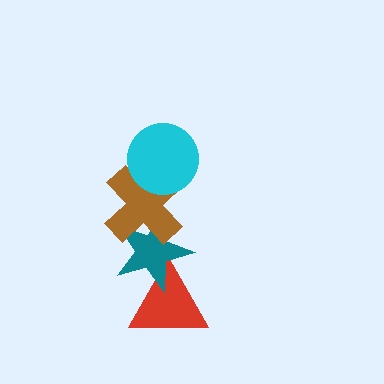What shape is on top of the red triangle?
The teal star is on top of the red triangle.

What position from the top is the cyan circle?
The cyan circle is 1st from the top.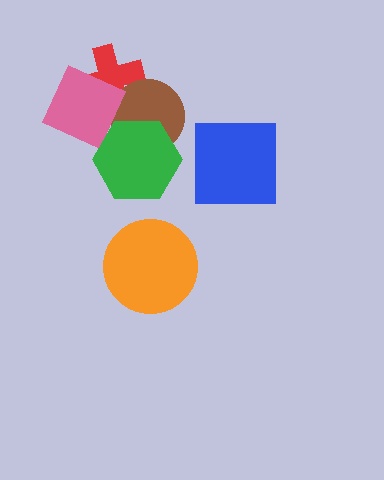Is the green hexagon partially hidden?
No, no other shape covers it.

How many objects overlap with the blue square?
0 objects overlap with the blue square.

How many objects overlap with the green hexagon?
2 objects overlap with the green hexagon.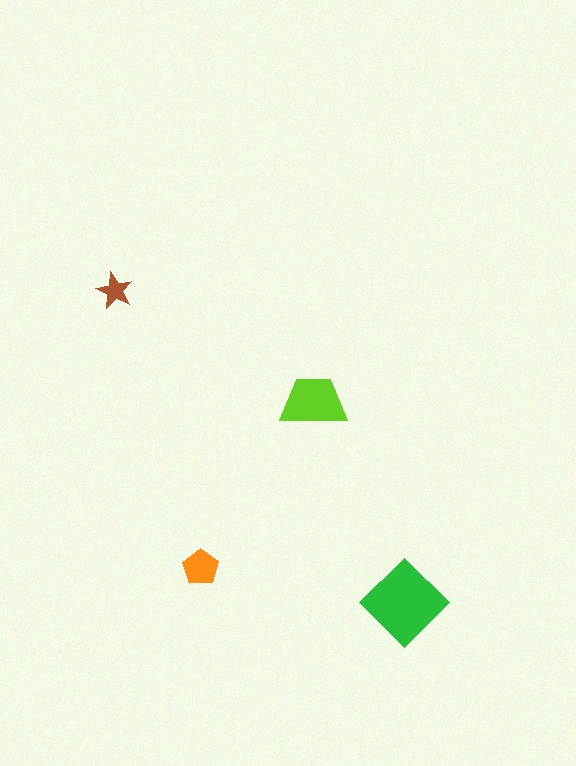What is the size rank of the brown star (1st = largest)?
4th.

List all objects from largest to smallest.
The green diamond, the lime trapezoid, the orange pentagon, the brown star.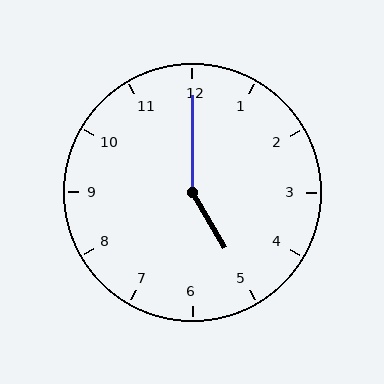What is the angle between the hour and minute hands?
Approximately 150 degrees.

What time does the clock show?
5:00.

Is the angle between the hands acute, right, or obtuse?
It is obtuse.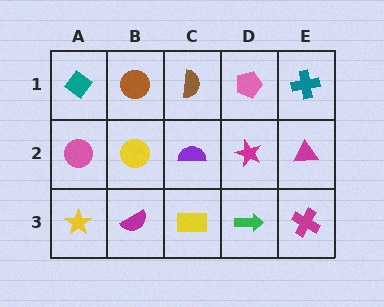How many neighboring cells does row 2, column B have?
4.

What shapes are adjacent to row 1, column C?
A purple semicircle (row 2, column C), a brown circle (row 1, column B), a pink pentagon (row 1, column D).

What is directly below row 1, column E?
A magenta triangle.